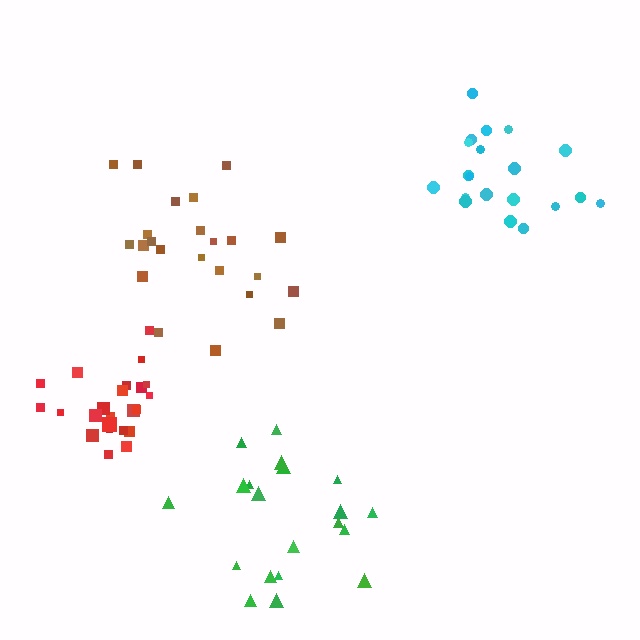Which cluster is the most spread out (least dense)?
Green.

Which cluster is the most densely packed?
Red.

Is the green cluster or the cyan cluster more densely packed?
Cyan.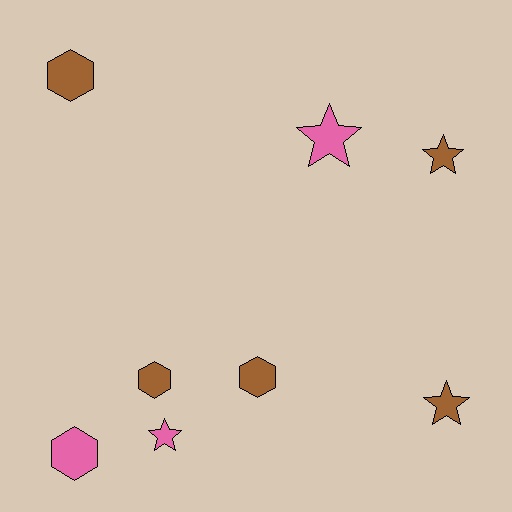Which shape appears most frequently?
Star, with 4 objects.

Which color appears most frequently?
Brown, with 5 objects.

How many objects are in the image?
There are 8 objects.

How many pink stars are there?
There are 2 pink stars.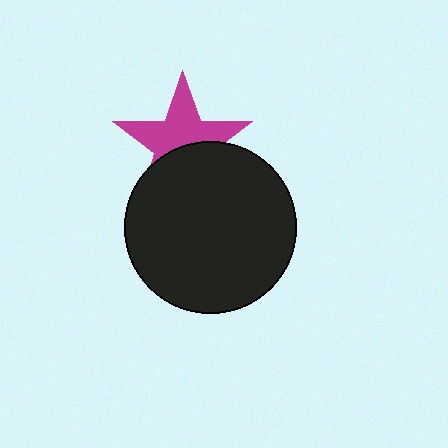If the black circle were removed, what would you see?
You would see the complete magenta star.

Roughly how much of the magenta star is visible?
About half of it is visible (roughly 57%).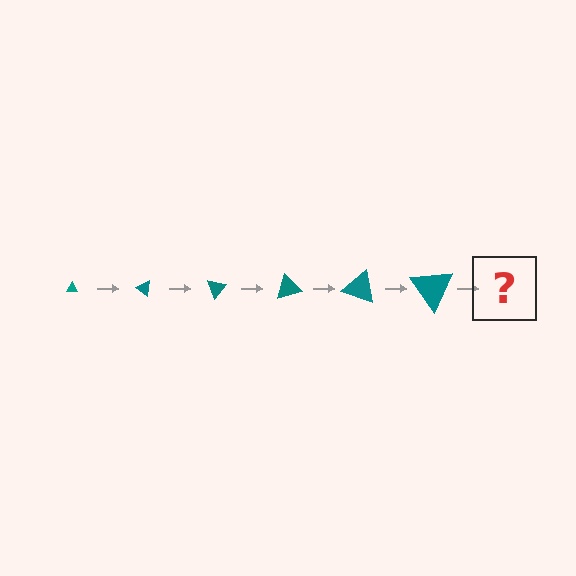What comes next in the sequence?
The next element should be a triangle, larger than the previous one and rotated 210 degrees from the start.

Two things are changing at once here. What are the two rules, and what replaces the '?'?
The two rules are that the triangle grows larger each step and it rotates 35 degrees each step. The '?' should be a triangle, larger than the previous one and rotated 210 degrees from the start.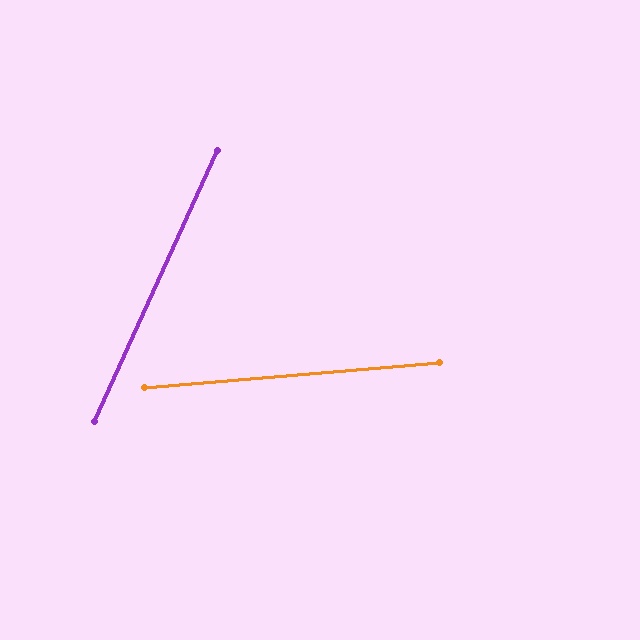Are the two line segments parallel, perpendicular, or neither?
Neither parallel nor perpendicular — they differ by about 61°.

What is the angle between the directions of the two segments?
Approximately 61 degrees.